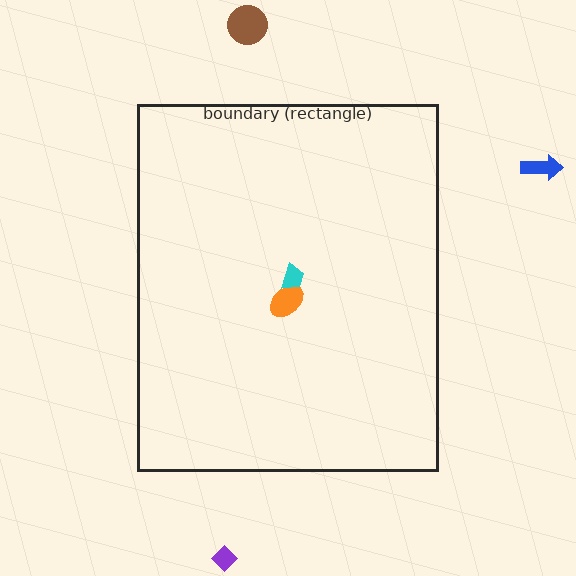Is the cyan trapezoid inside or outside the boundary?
Inside.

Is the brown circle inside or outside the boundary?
Outside.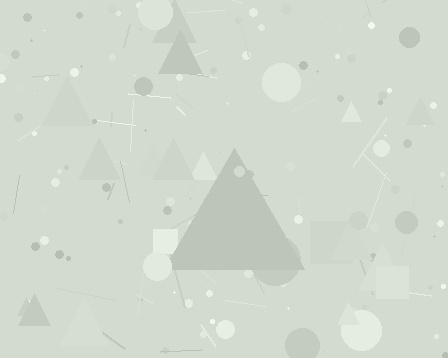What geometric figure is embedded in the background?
A triangle is embedded in the background.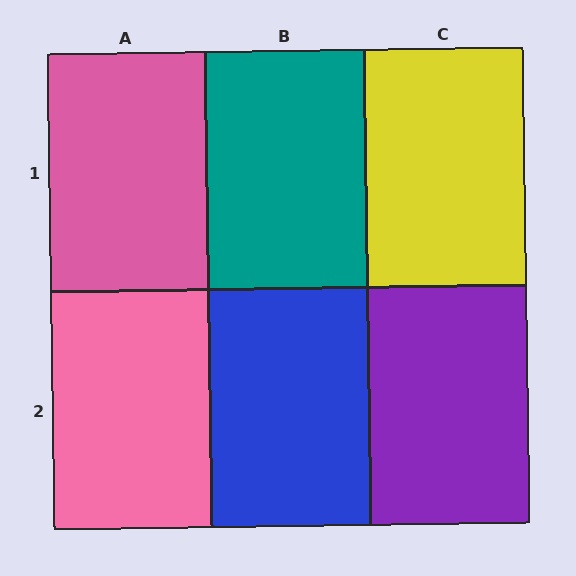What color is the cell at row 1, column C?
Yellow.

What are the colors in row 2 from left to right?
Pink, blue, purple.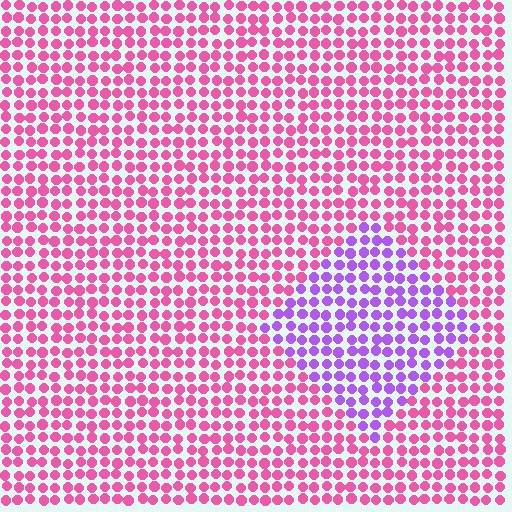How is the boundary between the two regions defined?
The boundary is defined purely by a slight shift in hue (about 52 degrees). Spacing, size, and orientation are identical on both sides.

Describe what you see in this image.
The image is filled with small pink elements in a uniform arrangement. A diamond-shaped region is visible where the elements are tinted to a slightly different hue, forming a subtle color boundary.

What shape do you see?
I see a diamond.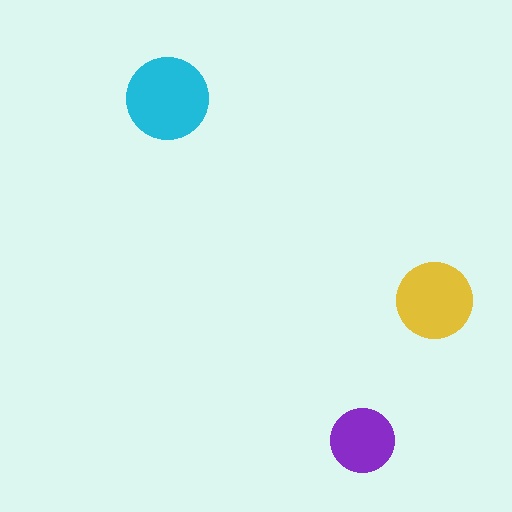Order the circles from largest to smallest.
the cyan one, the yellow one, the purple one.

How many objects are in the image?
There are 3 objects in the image.